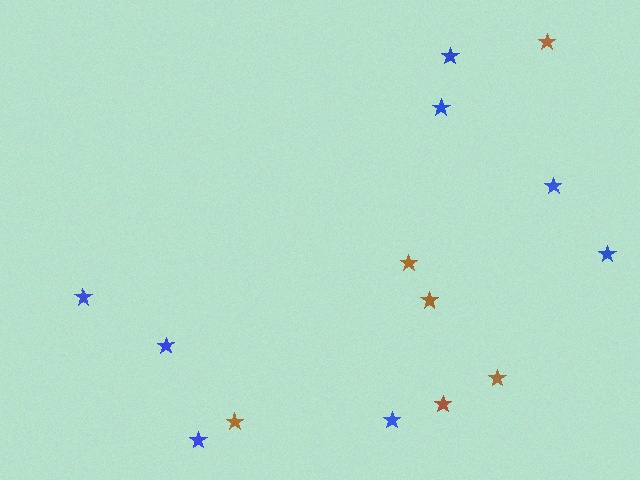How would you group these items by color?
There are 2 groups: one group of blue stars (8) and one group of brown stars (6).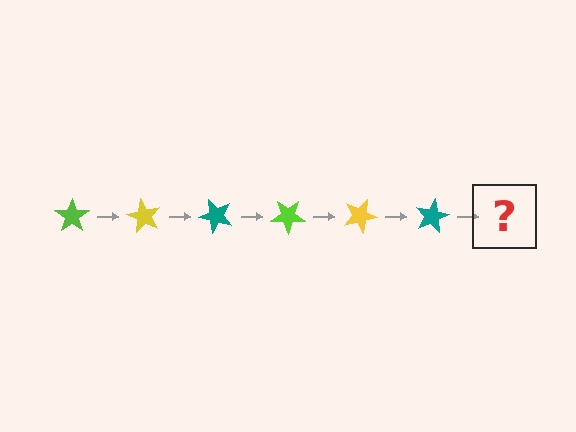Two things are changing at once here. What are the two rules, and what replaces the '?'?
The two rules are that it rotates 60 degrees each step and the color cycles through lime, yellow, and teal. The '?' should be a lime star, rotated 360 degrees from the start.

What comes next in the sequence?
The next element should be a lime star, rotated 360 degrees from the start.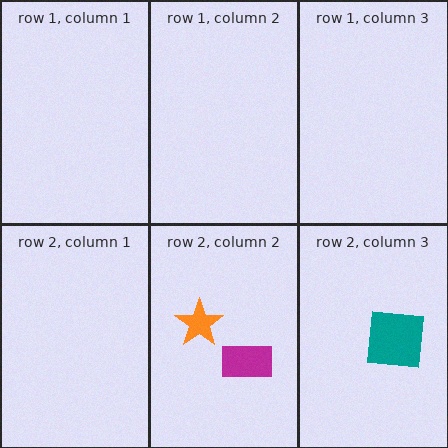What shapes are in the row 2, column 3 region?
The teal square.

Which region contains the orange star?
The row 2, column 2 region.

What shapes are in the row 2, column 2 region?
The magenta rectangle, the orange star.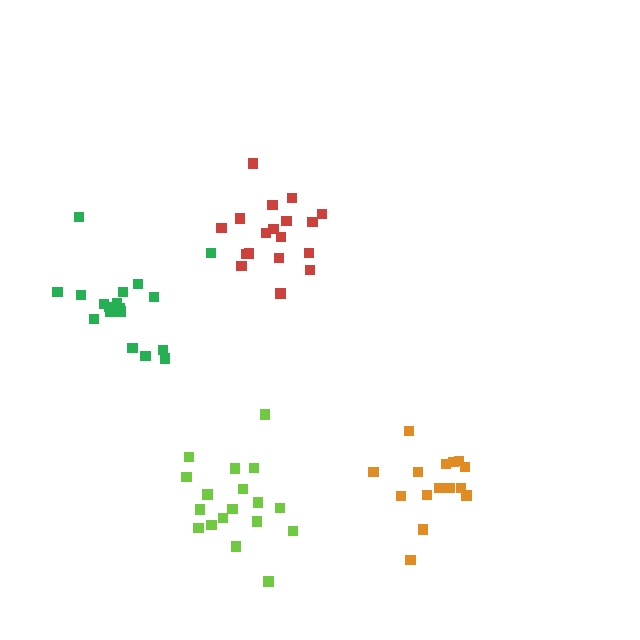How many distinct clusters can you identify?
There are 4 distinct clusters.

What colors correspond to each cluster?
The clusters are colored: lime, red, orange, green.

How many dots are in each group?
Group 1: 18 dots, Group 2: 18 dots, Group 3: 15 dots, Group 4: 18 dots (69 total).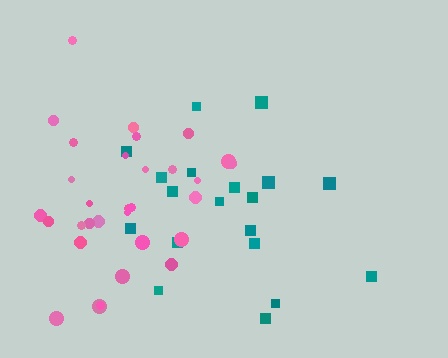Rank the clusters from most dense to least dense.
pink, teal.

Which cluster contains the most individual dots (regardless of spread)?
Pink (31).